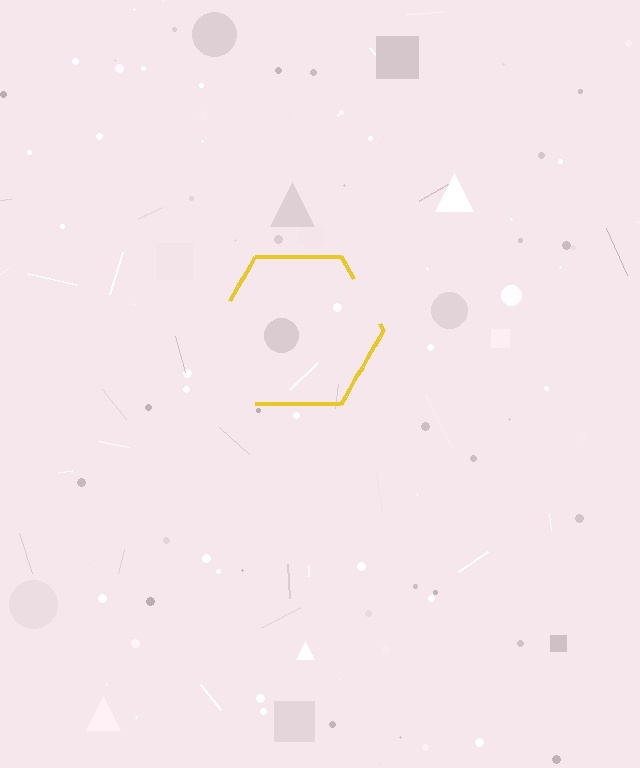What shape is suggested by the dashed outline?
The dashed outline suggests a hexagon.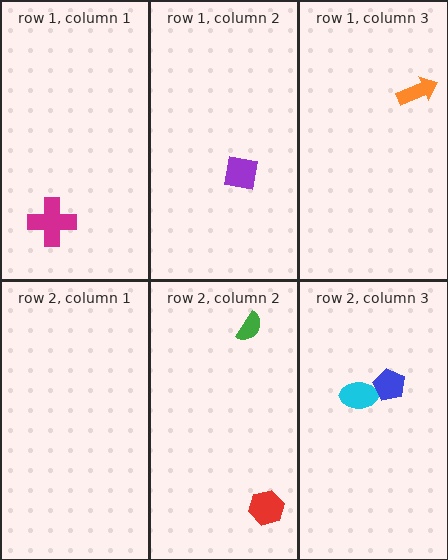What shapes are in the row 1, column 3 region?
The orange arrow.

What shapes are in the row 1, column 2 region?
The purple square.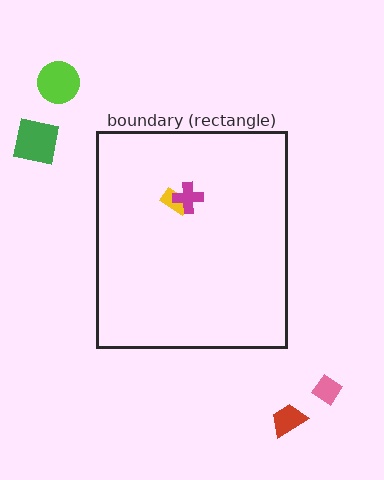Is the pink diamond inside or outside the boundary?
Outside.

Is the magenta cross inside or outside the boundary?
Inside.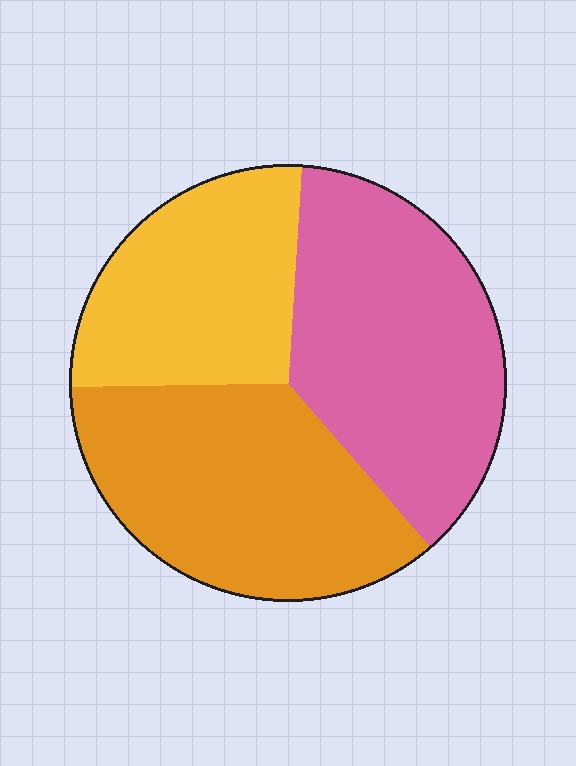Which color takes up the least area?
Yellow, at roughly 25%.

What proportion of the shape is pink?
Pink takes up between a quarter and a half of the shape.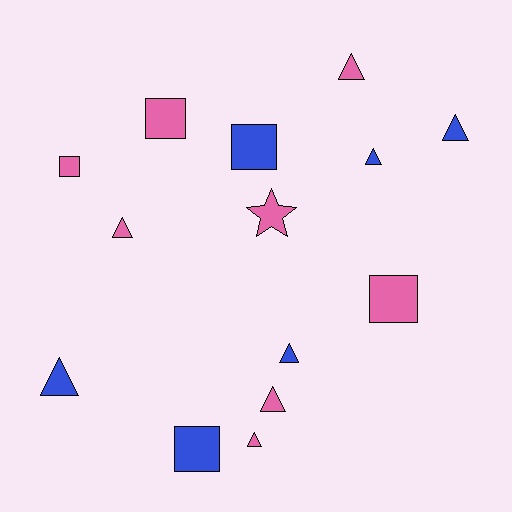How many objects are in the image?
There are 14 objects.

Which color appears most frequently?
Pink, with 8 objects.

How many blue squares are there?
There are 2 blue squares.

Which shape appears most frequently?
Triangle, with 8 objects.